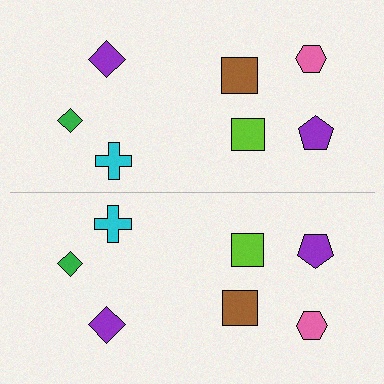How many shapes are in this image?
There are 14 shapes in this image.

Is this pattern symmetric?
Yes, this pattern has bilateral (reflection) symmetry.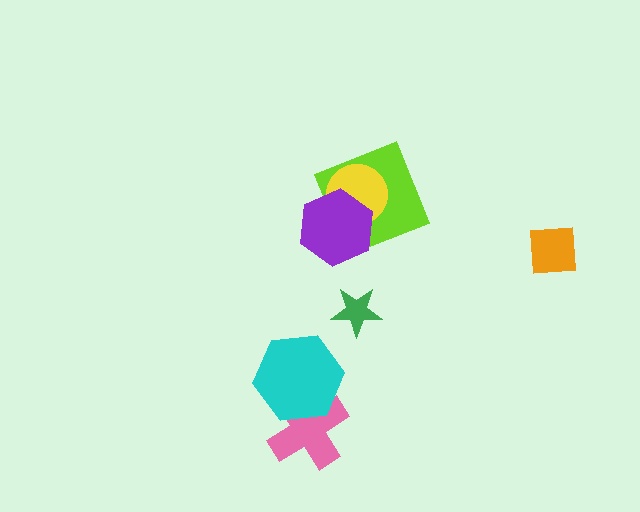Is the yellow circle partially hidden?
Yes, it is partially covered by another shape.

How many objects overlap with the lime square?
2 objects overlap with the lime square.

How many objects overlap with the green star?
0 objects overlap with the green star.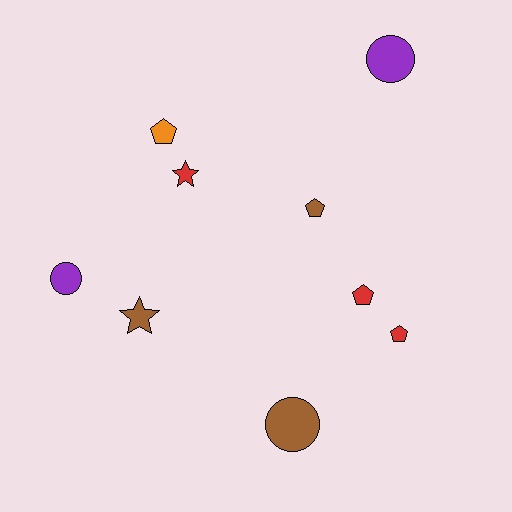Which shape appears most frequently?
Pentagon, with 4 objects.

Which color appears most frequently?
Red, with 3 objects.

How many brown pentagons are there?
There is 1 brown pentagon.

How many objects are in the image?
There are 9 objects.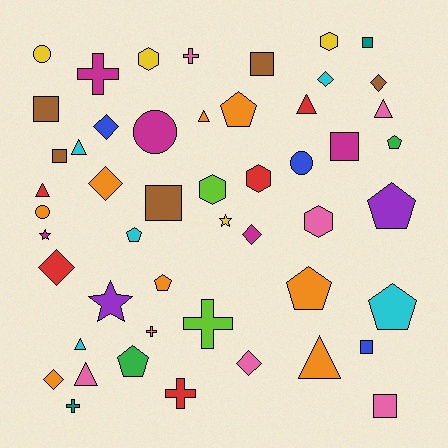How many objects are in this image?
There are 50 objects.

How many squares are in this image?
There are 8 squares.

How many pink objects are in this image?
There are 6 pink objects.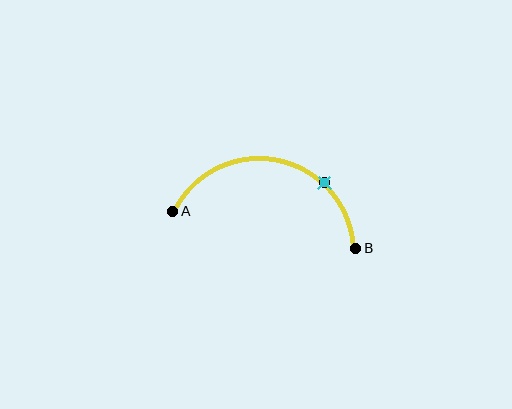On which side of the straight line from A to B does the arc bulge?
The arc bulges above the straight line connecting A and B.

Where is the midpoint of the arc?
The arc midpoint is the point on the curve farthest from the straight line joining A and B. It sits above that line.